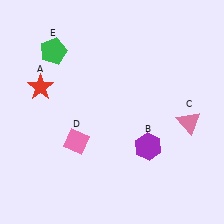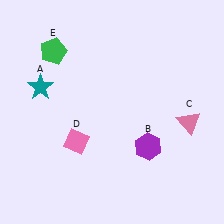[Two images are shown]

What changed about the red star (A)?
In Image 1, A is red. In Image 2, it changed to teal.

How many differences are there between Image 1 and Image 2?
There is 1 difference between the two images.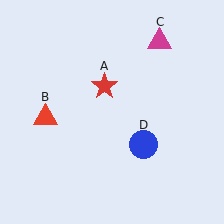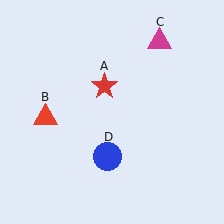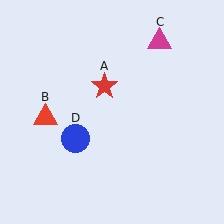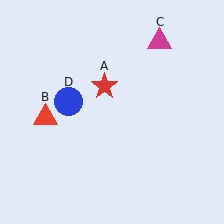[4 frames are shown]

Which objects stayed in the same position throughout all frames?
Red star (object A) and red triangle (object B) and magenta triangle (object C) remained stationary.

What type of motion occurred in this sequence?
The blue circle (object D) rotated clockwise around the center of the scene.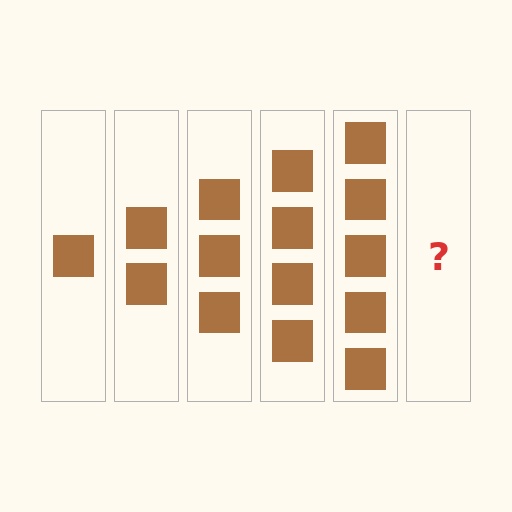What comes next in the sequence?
The next element should be 6 squares.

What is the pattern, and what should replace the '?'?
The pattern is that each step adds one more square. The '?' should be 6 squares.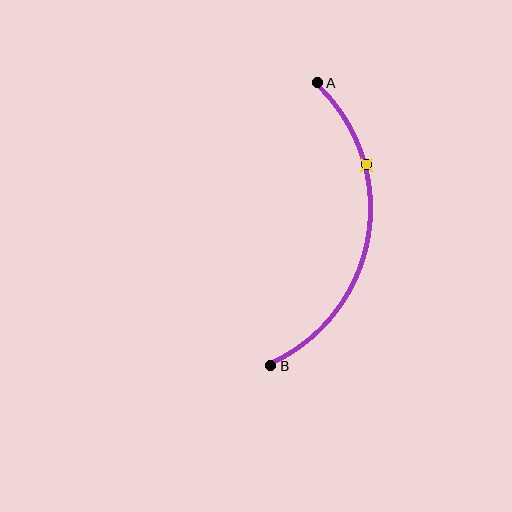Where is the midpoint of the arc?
The arc midpoint is the point on the curve farthest from the straight line joining A and B. It sits to the right of that line.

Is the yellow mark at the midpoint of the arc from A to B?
No. The yellow mark lies on the arc but is closer to endpoint A. The arc midpoint would be at the point on the curve equidistant along the arc from both A and B.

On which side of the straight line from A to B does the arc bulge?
The arc bulges to the right of the straight line connecting A and B.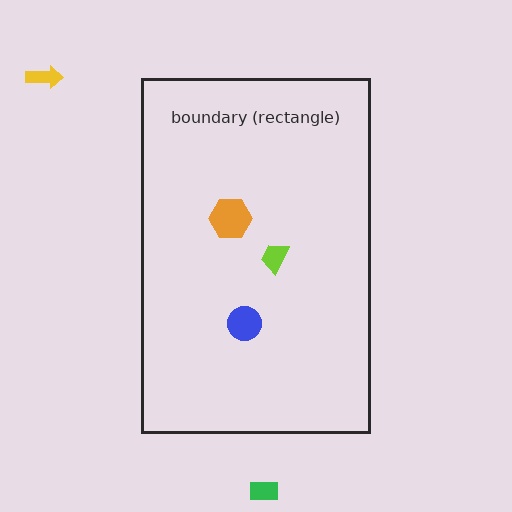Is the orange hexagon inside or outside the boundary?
Inside.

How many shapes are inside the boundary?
3 inside, 2 outside.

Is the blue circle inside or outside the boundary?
Inside.